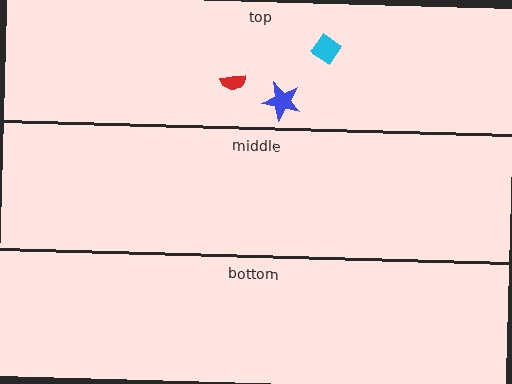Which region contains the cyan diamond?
The top region.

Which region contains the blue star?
The top region.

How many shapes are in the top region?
3.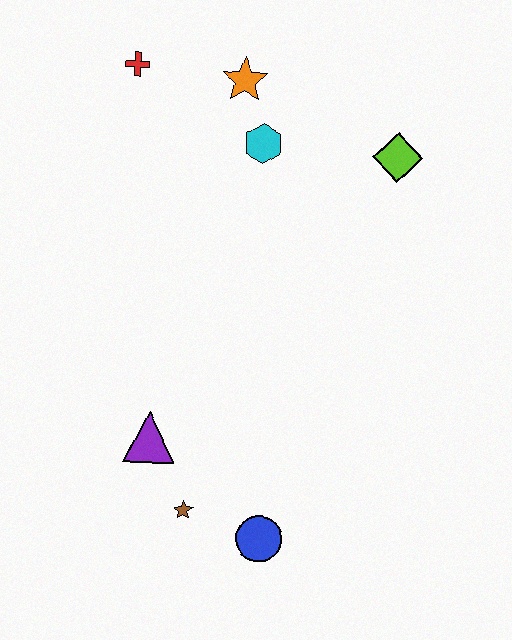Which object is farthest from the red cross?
The blue circle is farthest from the red cross.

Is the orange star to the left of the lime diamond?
Yes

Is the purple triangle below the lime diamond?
Yes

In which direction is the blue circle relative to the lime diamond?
The blue circle is below the lime diamond.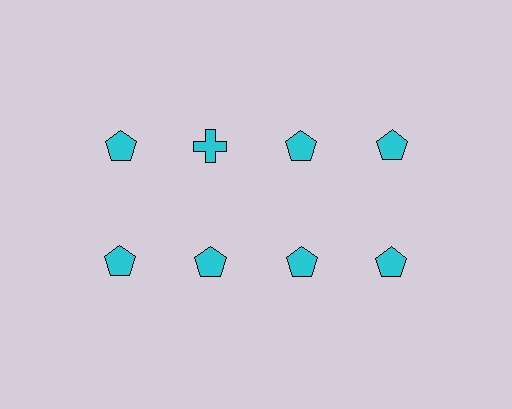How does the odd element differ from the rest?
It has a different shape: cross instead of pentagon.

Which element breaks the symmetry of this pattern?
The cyan cross in the top row, second from left column breaks the symmetry. All other shapes are cyan pentagons.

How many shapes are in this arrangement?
There are 8 shapes arranged in a grid pattern.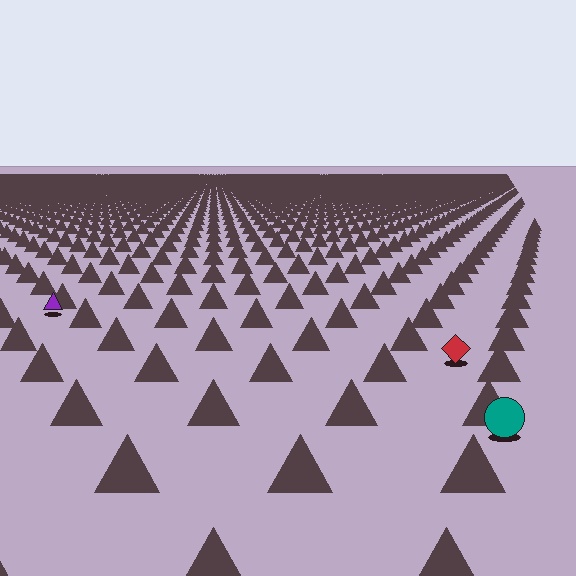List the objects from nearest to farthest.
From nearest to farthest: the teal circle, the red diamond, the purple triangle.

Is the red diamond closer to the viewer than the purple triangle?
Yes. The red diamond is closer — you can tell from the texture gradient: the ground texture is coarser near it.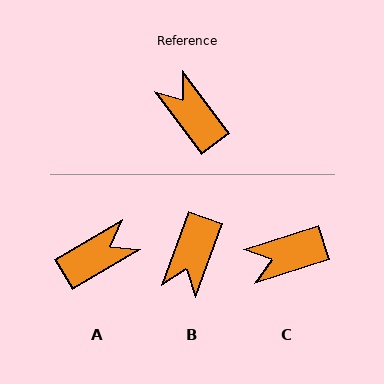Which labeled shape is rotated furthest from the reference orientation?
B, about 124 degrees away.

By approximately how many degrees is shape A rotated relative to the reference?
Approximately 96 degrees clockwise.